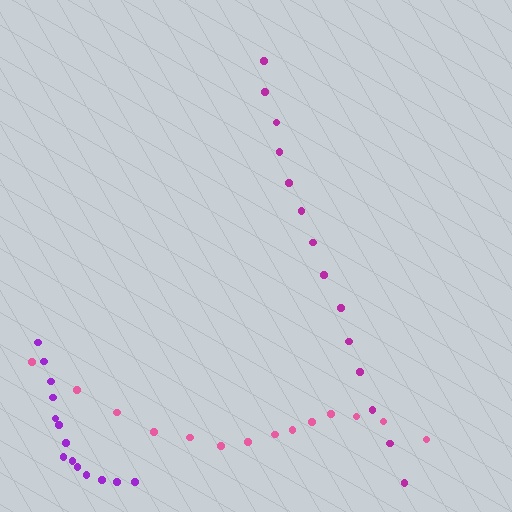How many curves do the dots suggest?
There are 3 distinct paths.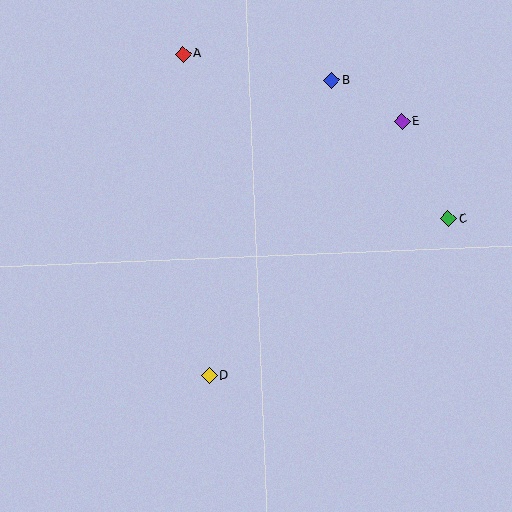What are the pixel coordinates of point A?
Point A is at (183, 54).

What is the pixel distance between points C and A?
The distance between C and A is 312 pixels.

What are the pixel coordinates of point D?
Point D is at (209, 376).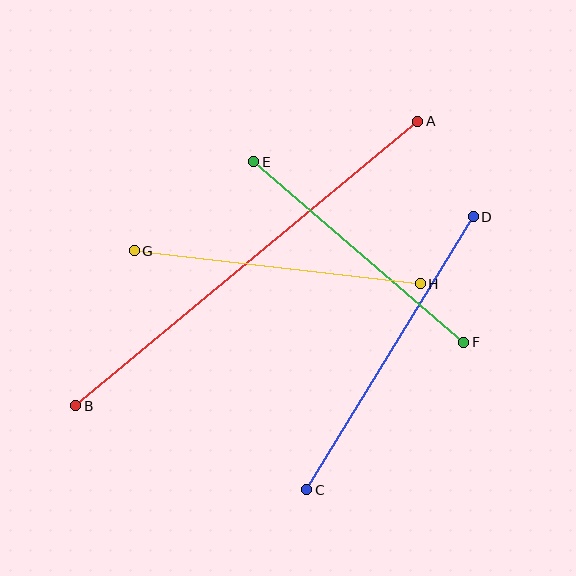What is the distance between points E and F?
The distance is approximately 277 pixels.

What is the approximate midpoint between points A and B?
The midpoint is at approximately (247, 264) pixels.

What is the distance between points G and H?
The distance is approximately 288 pixels.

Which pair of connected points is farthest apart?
Points A and B are farthest apart.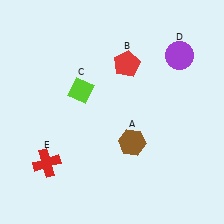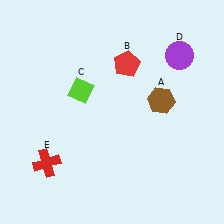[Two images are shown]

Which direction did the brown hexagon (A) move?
The brown hexagon (A) moved up.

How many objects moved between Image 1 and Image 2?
1 object moved between the two images.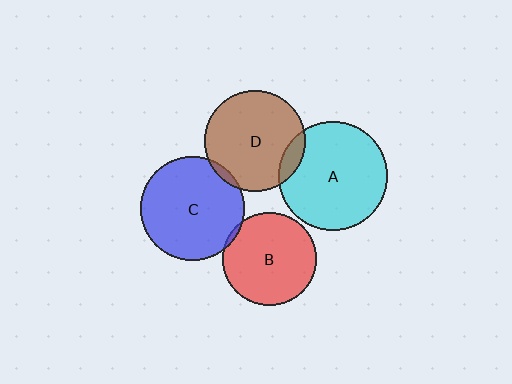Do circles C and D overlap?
Yes.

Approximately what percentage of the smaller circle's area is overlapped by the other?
Approximately 5%.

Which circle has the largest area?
Circle A (cyan).